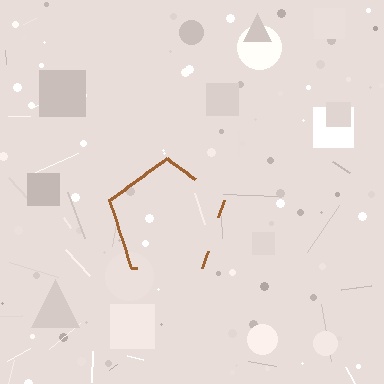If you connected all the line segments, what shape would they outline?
They would outline a pentagon.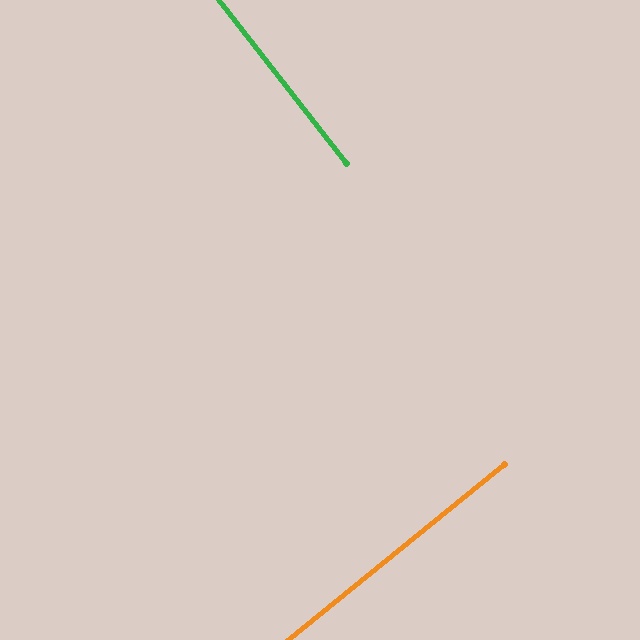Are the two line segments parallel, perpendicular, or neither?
Perpendicular — they meet at approximately 89°.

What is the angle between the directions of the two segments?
Approximately 89 degrees.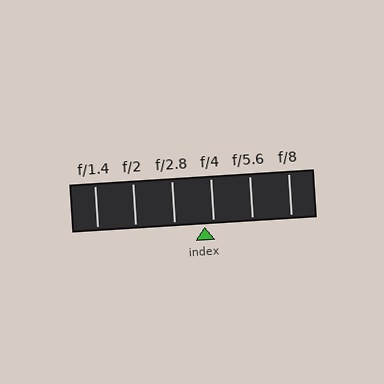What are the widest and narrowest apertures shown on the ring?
The widest aperture shown is f/1.4 and the narrowest is f/8.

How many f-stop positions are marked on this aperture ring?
There are 6 f-stop positions marked.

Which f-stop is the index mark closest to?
The index mark is closest to f/4.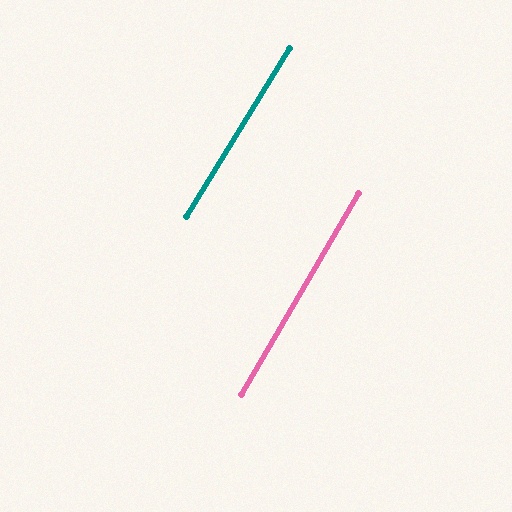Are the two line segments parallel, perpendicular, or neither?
Parallel — their directions differ by only 1.3°.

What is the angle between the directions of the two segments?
Approximately 1 degree.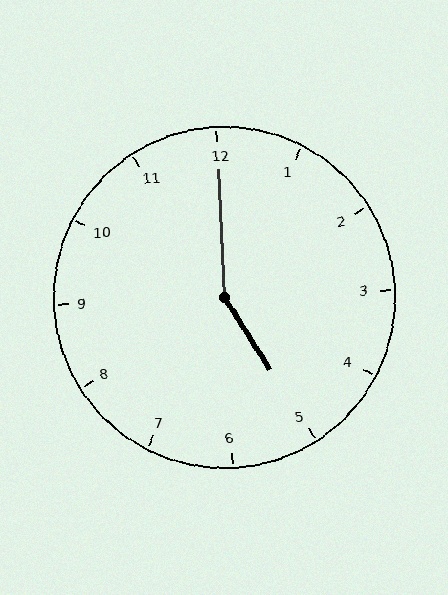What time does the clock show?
5:00.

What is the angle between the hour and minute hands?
Approximately 150 degrees.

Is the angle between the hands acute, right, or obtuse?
It is obtuse.